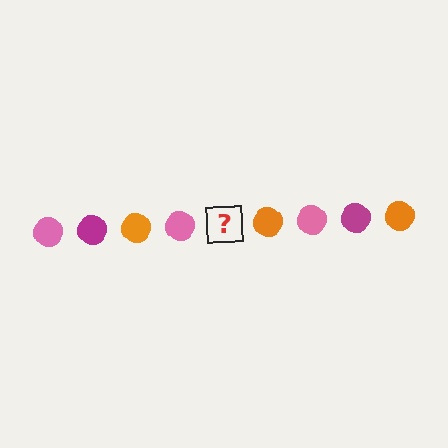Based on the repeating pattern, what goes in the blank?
The blank should be a magenta circle.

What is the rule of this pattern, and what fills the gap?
The rule is that the pattern cycles through pink, magenta, orange circles. The gap should be filled with a magenta circle.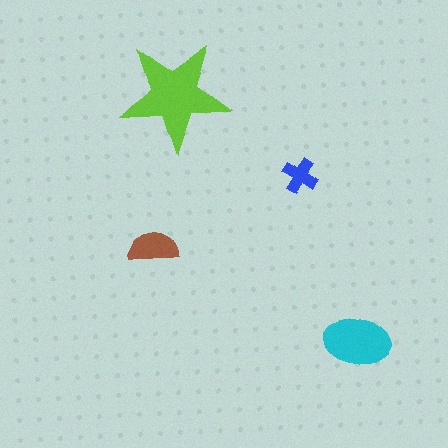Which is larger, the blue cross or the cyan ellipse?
The cyan ellipse.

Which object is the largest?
The lime star.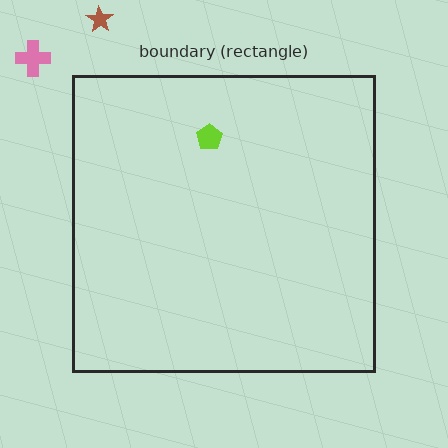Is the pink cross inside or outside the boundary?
Outside.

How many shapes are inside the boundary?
1 inside, 2 outside.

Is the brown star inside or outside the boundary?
Outside.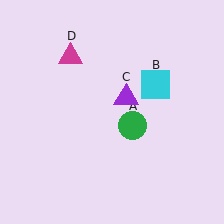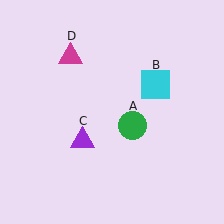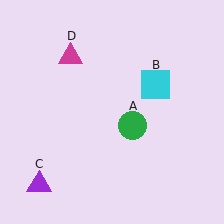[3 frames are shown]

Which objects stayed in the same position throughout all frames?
Green circle (object A) and cyan square (object B) and magenta triangle (object D) remained stationary.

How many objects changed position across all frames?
1 object changed position: purple triangle (object C).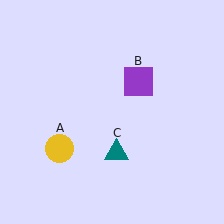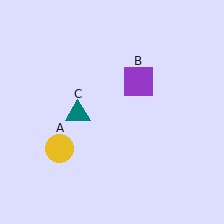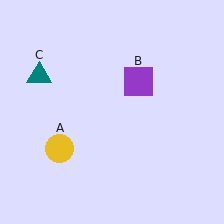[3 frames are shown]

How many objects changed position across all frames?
1 object changed position: teal triangle (object C).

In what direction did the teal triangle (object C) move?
The teal triangle (object C) moved up and to the left.